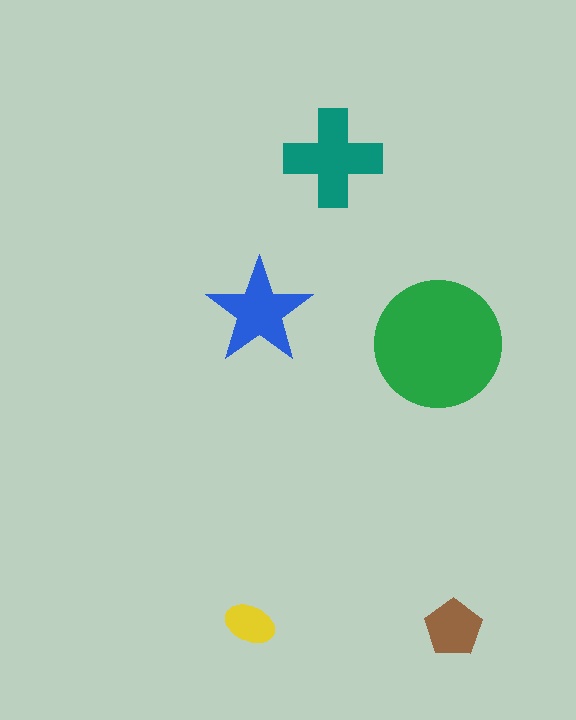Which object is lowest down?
The brown pentagon is bottommost.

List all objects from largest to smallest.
The green circle, the teal cross, the blue star, the brown pentagon, the yellow ellipse.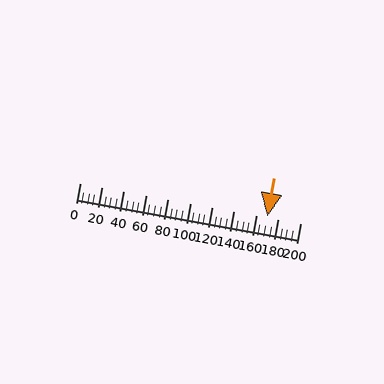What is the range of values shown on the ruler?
The ruler shows values from 0 to 200.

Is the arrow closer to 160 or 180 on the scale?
The arrow is closer to 180.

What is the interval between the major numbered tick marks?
The major tick marks are spaced 20 units apart.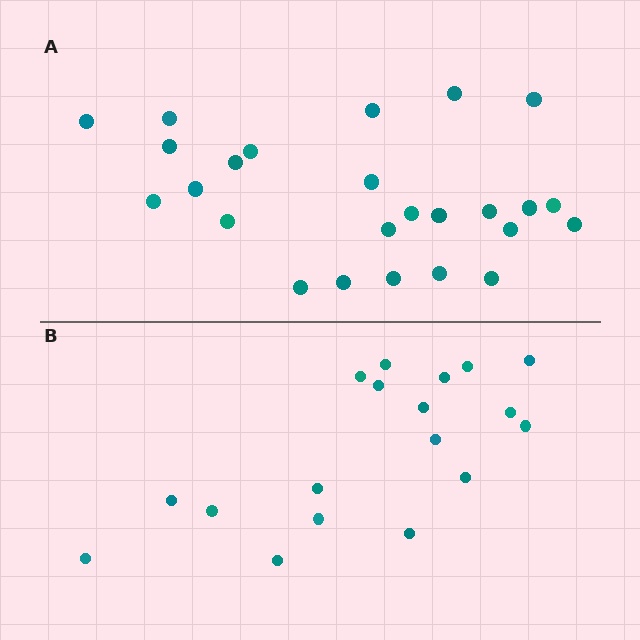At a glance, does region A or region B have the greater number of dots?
Region A (the top region) has more dots.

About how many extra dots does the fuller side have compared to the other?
Region A has roughly 8 or so more dots than region B.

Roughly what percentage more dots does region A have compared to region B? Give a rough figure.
About 40% more.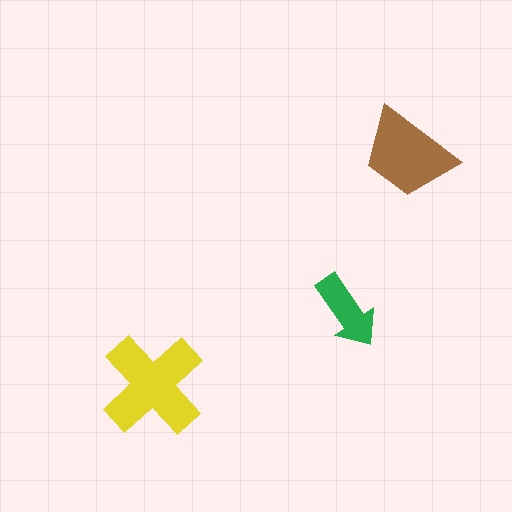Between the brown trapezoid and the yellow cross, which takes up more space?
The yellow cross.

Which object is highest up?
The brown trapezoid is topmost.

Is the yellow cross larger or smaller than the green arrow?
Larger.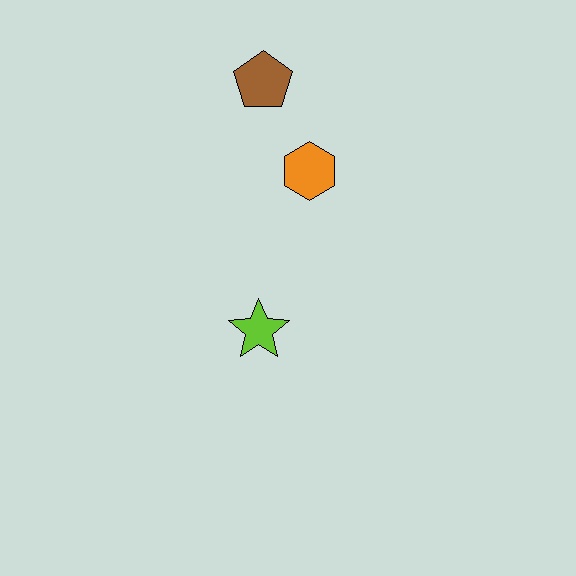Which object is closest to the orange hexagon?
The brown pentagon is closest to the orange hexagon.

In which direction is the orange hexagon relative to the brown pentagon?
The orange hexagon is below the brown pentagon.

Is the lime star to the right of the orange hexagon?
No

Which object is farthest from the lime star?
The brown pentagon is farthest from the lime star.